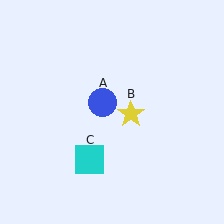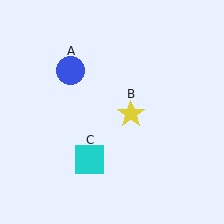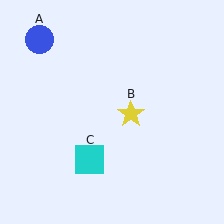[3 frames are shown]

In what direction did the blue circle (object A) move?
The blue circle (object A) moved up and to the left.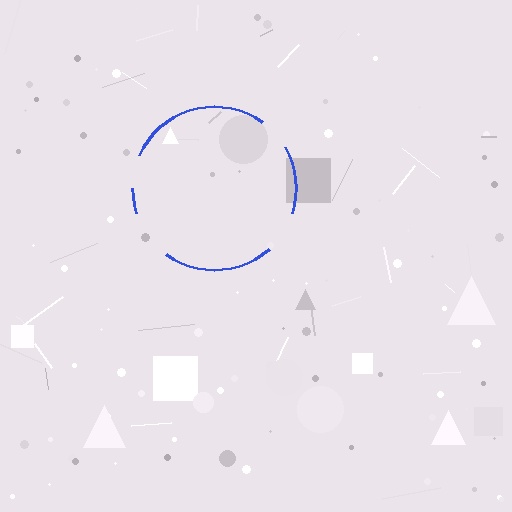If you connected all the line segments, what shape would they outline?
They would outline a circle.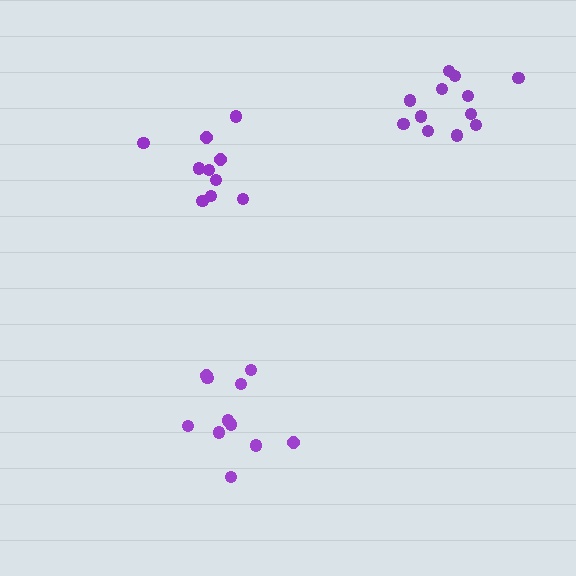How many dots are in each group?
Group 1: 11 dots, Group 2: 10 dots, Group 3: 12 dots (33 total).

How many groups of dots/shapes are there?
There are 3 groups.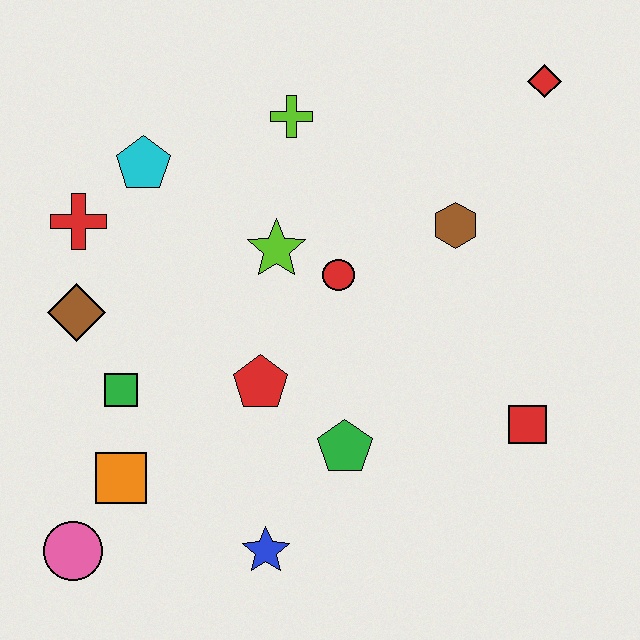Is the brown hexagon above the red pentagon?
Yes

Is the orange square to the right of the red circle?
No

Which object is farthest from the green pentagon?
The red diamond is farthest from the green pentagon.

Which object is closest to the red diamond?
The brown hexagon is closest to the red diamond.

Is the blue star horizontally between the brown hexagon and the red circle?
No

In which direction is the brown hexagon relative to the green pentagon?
The brown hexagon is above the green pentagon.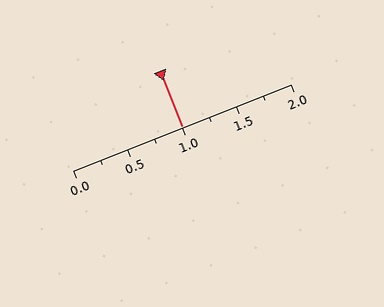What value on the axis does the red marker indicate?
The marker indicates approximately 1.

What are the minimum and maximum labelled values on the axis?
The axis runs from 0.0 to 2.0.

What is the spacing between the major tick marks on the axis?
The major ticks are spaced 0.5 apart.